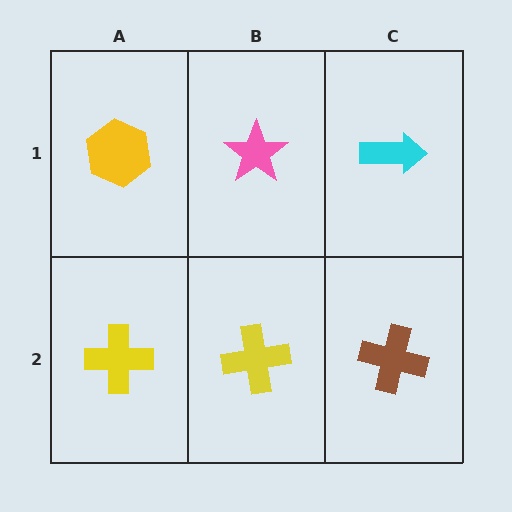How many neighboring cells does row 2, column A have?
2.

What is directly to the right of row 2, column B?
A brown cross.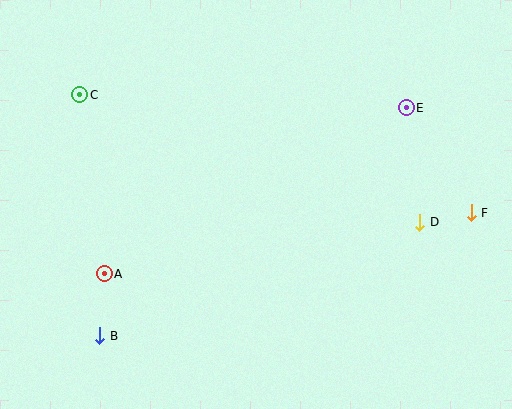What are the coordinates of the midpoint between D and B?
The midpoint between D and B is at (260, 279).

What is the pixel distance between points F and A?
The distance between F and A is 372 pixels.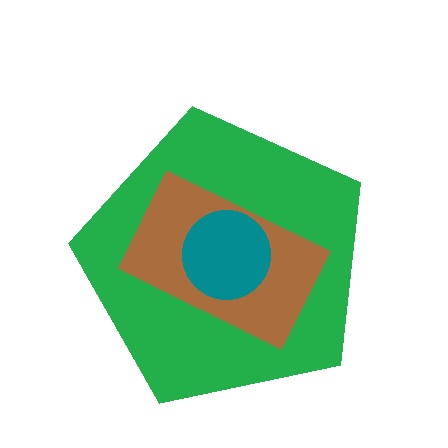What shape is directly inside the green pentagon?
The brown rectangle.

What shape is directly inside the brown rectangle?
The teal circle.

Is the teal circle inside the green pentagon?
Yes.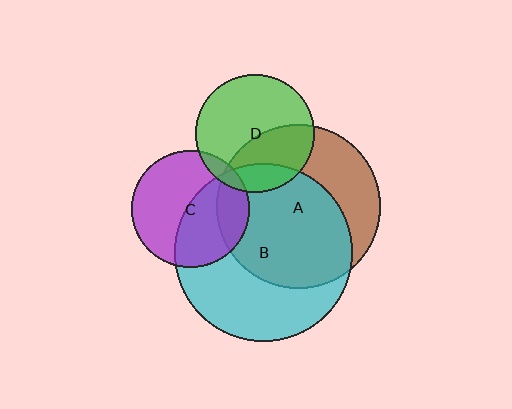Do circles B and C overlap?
Yes.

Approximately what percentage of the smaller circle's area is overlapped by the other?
Approximately 45%.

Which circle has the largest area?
Circle B (cyan).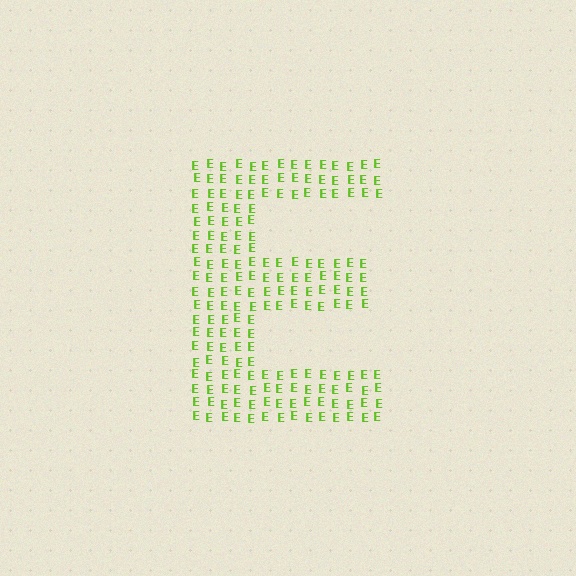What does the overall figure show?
The overall figure shows the letter E.